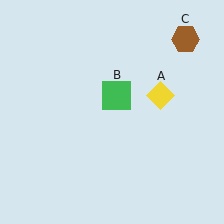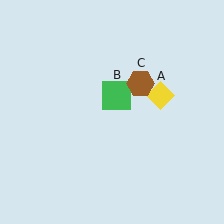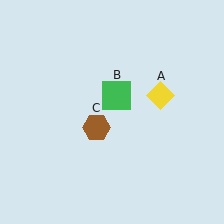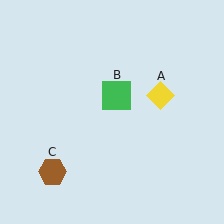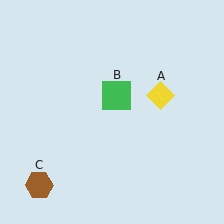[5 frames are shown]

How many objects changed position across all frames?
1 object changed position: brown hexagon (object C).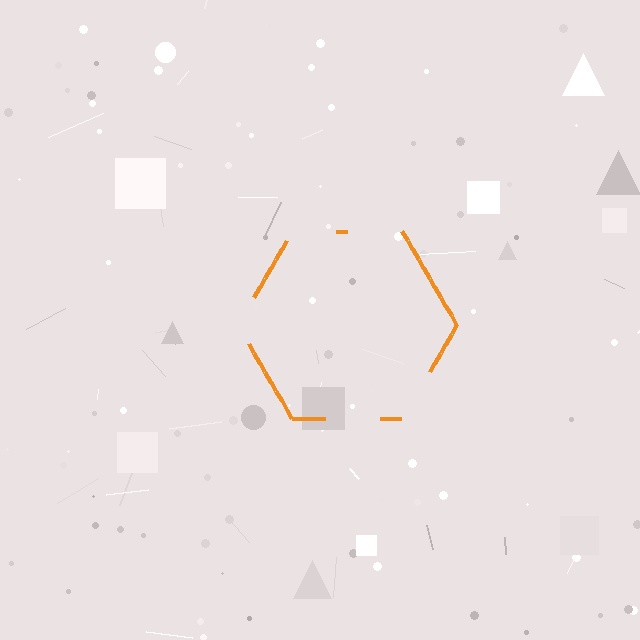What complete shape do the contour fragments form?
The contour fragments form a hexagon.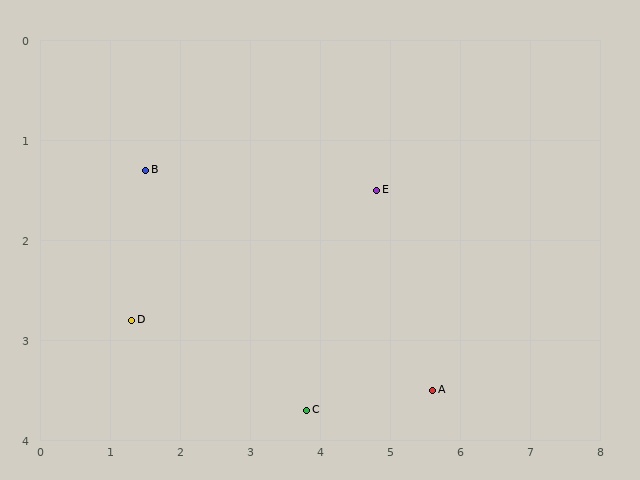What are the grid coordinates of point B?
Point B is at approximately (1.5, 1.3).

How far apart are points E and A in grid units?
Points E and A are about 2.2 grid units apart.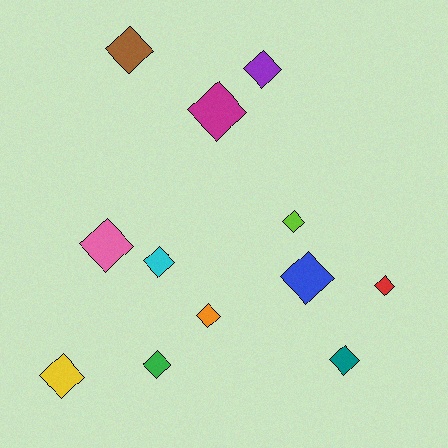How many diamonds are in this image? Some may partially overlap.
There are 12 diamonds.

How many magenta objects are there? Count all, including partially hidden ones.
There is 1 magenta object.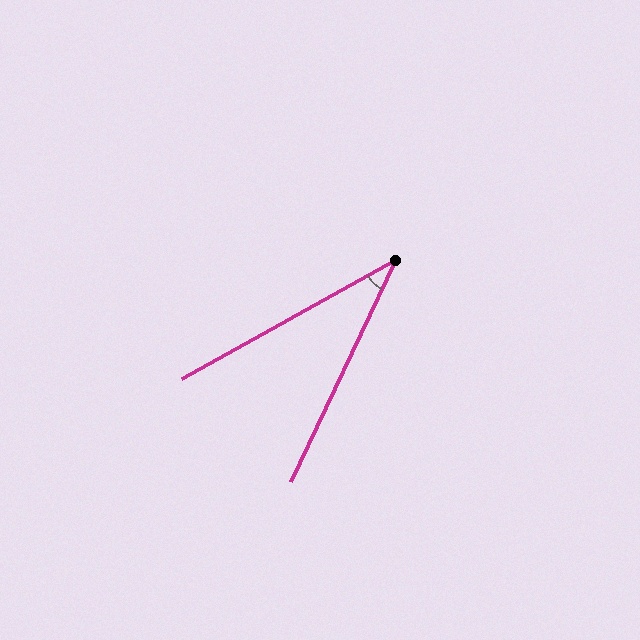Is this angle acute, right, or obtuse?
It is acute.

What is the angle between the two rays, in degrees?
Approximately 36 degrees.